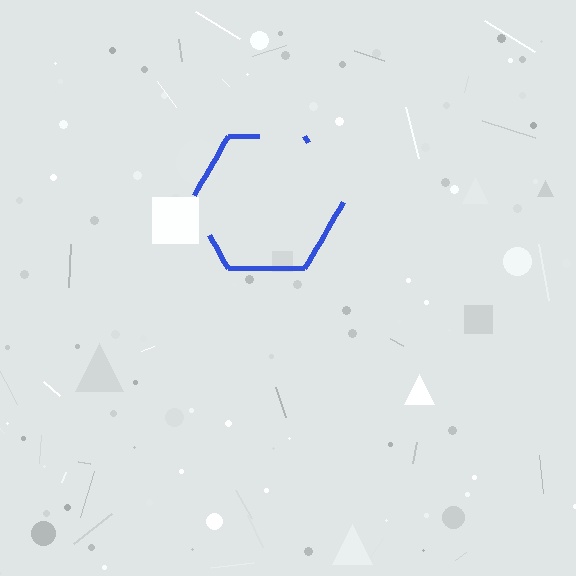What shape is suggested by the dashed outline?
The dashed outline suggests a hexagon.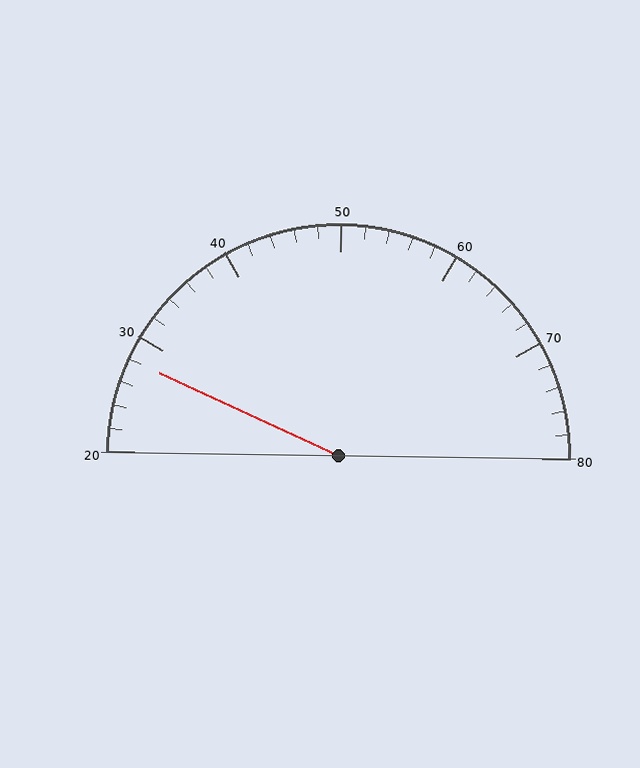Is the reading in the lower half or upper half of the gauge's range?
The reading is in the lower half of the range (20 to 80).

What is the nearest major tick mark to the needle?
The nearest major tick mark is 30.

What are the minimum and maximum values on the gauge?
The gauge ranges from 20 to 80.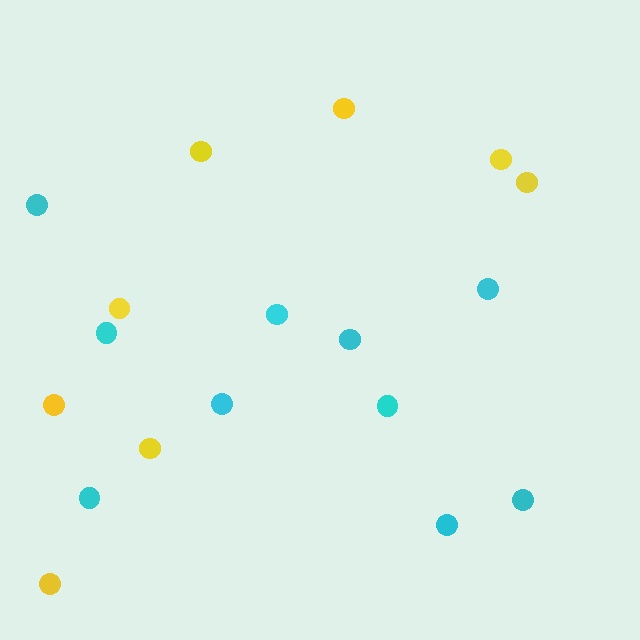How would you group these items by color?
There are 2 groups: one group of cyan circles (10) and one group of yellow circles (8).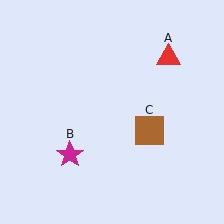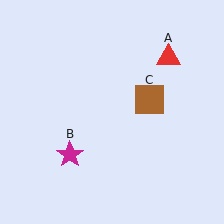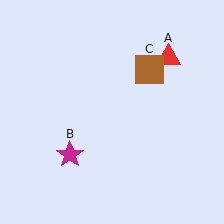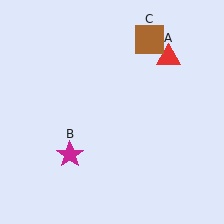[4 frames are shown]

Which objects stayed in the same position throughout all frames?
Red triangle (object A) and magenta star (object B) remained stationary.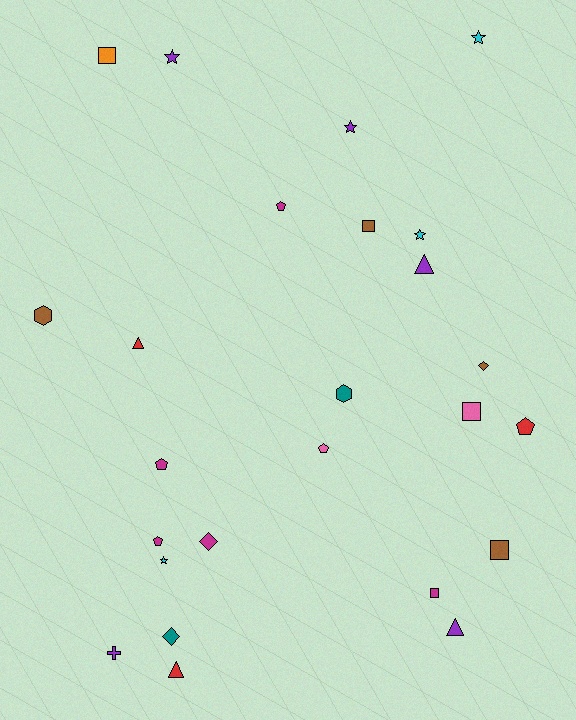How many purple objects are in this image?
There are 5 purple objects.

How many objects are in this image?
There are 25 objects.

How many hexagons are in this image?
There are 2 hexagons.